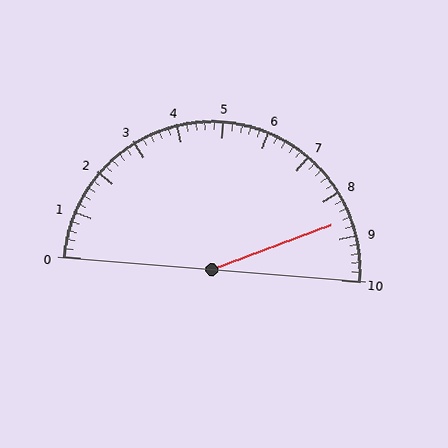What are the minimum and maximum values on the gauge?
The gauge ranges from 0 to 10.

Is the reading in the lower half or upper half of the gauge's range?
The reading is in the upper half of the range (0 to 10).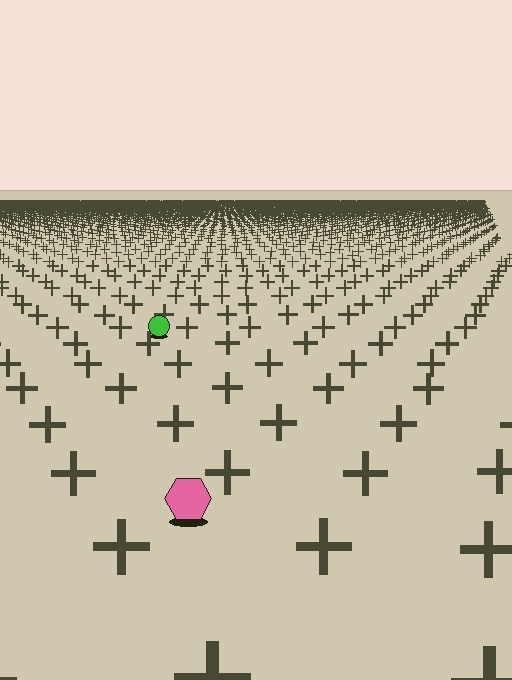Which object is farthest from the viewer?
The green circle is farthest from the viewer. It appears smaller and the ground texture around it is denser.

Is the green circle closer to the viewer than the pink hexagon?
No. The pink hexagon is closer — you can tell from the texture gradient: the ground texture is coarser near it.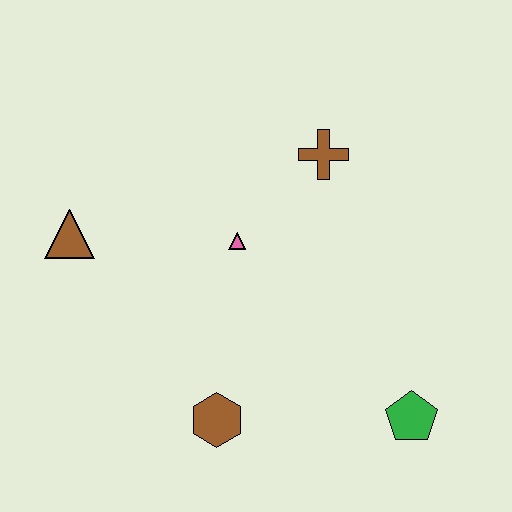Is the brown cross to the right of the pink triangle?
Yes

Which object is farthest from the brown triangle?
The green pentagon is farthest from the brown triangle.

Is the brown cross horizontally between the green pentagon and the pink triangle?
Yes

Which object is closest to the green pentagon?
The brown hexagon is closest to the green pentagon.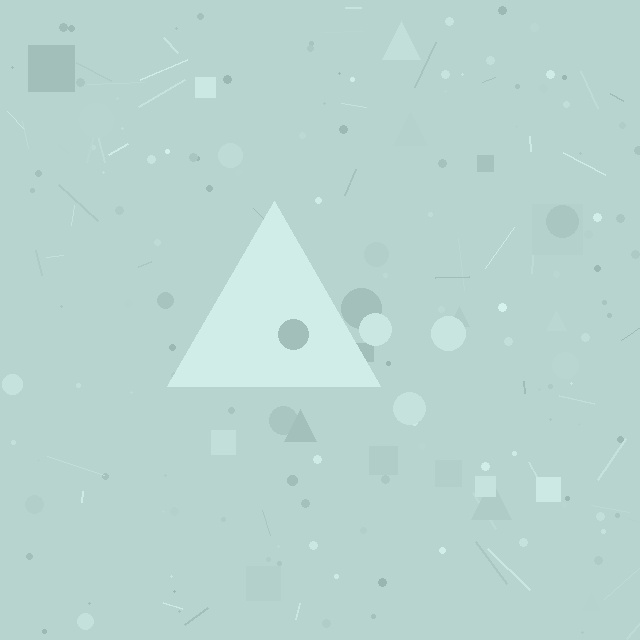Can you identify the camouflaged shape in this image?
The camouflaged shape is a triangle.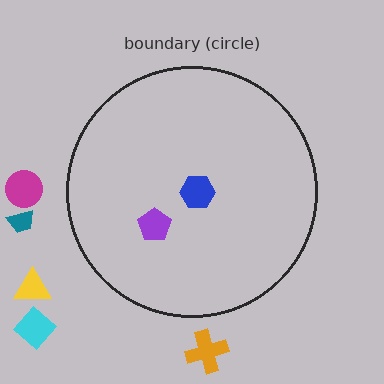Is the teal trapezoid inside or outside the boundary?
Outside.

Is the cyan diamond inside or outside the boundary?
Outside.